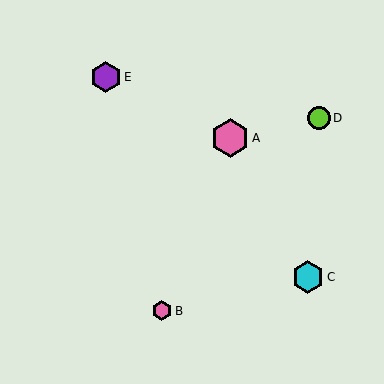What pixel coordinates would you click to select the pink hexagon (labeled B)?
Click at (162, 311) to select the pink hexagon B.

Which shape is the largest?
The pink hexagon (labeled A) is the largest.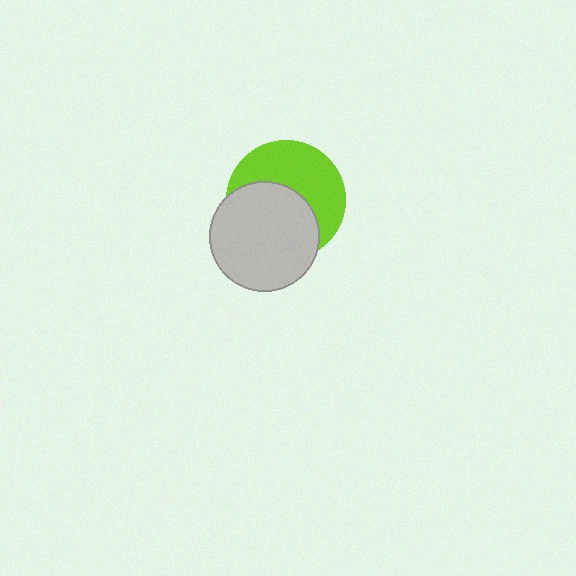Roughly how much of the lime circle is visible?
About half of it is visible (roughly 50%).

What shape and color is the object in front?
The object in front is a light gray circle.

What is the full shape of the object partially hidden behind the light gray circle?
The partially hidden object is a lime circle.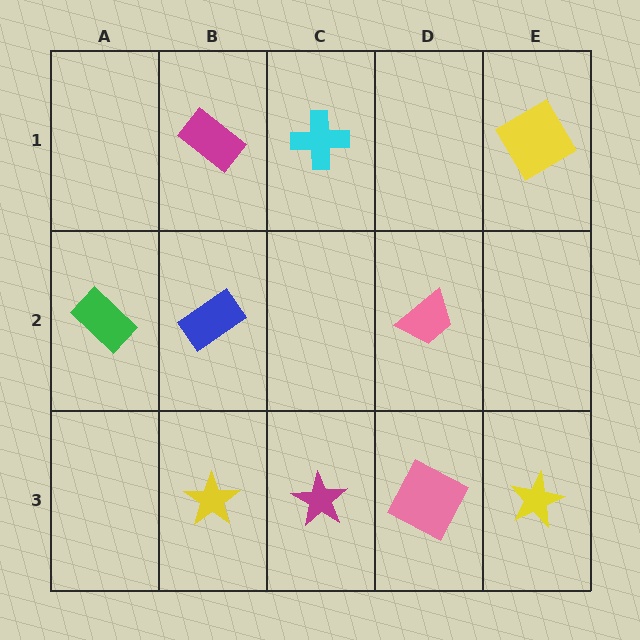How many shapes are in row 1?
3 shapes.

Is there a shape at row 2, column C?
No, that cell is empty.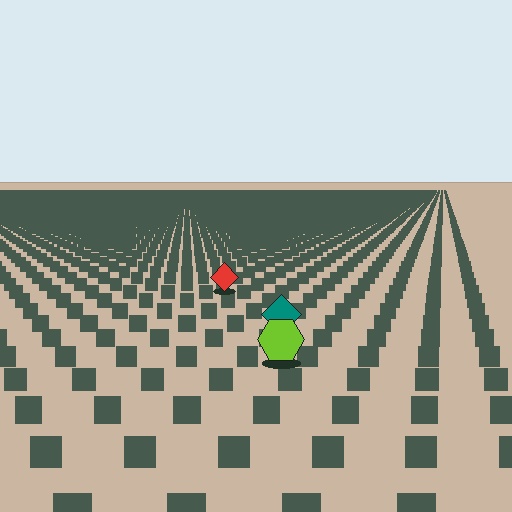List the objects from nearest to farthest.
From nearest to farthest: the lime hexagon, the teal diamond, the red diamond.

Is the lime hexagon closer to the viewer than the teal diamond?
Yes. The lime hexagon is closer — you can tell from the texture gradient: the ground texture is coarser near it.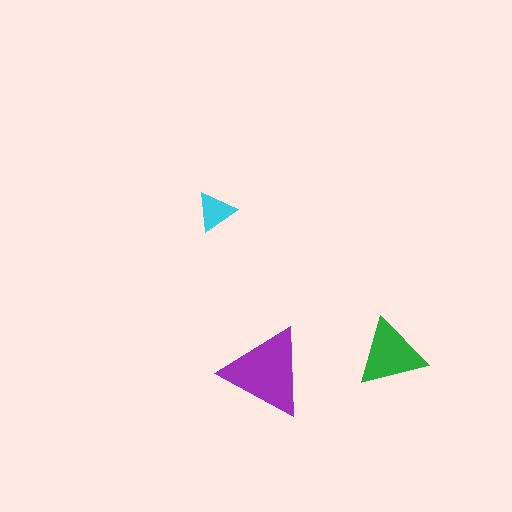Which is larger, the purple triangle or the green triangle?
The purple one.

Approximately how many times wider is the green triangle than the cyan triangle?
About 2 times wider.